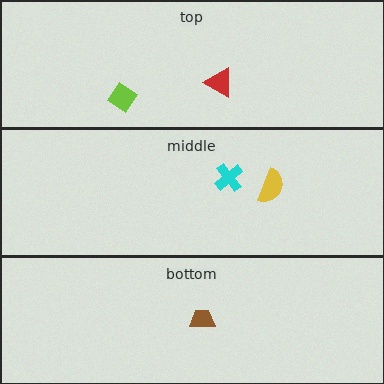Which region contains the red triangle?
The top region.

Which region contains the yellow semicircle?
The middle region.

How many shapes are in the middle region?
2.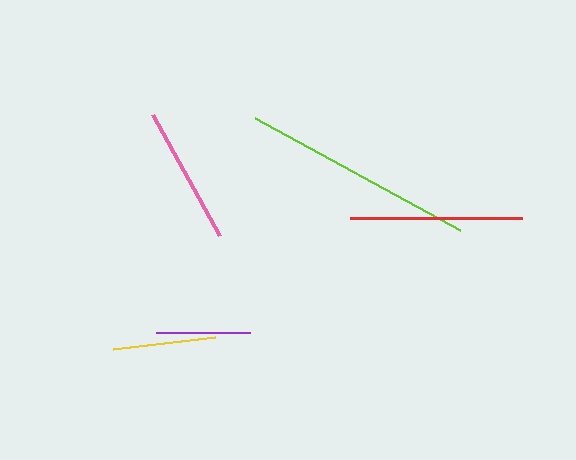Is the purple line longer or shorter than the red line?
The red line is longer than the purple line.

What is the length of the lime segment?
The lime segment is approximately 233 pixels long.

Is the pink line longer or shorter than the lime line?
The lime line is longer than the pink line.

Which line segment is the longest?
The lime line is the longest at approximately 233 pixels.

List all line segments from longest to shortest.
From longest to shortest: lime, red, pink, yellow, purple.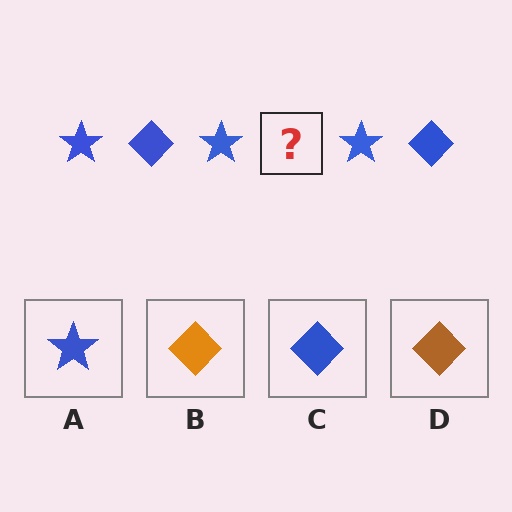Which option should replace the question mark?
Option C.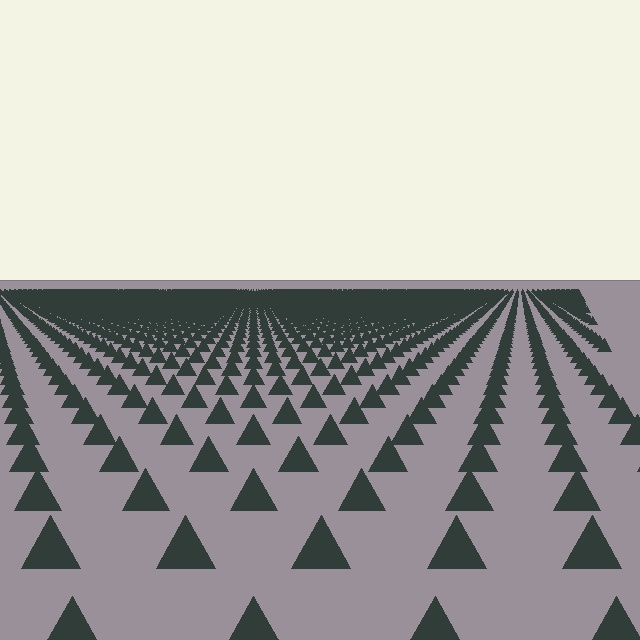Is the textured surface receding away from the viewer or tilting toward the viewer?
The surface is receding away from the viewer. Texture elements get smaller and denser toward the top.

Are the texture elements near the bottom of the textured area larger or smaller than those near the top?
Larger. Near the bottom, elements are closer to the viewer and appear at a bigger on-screen size.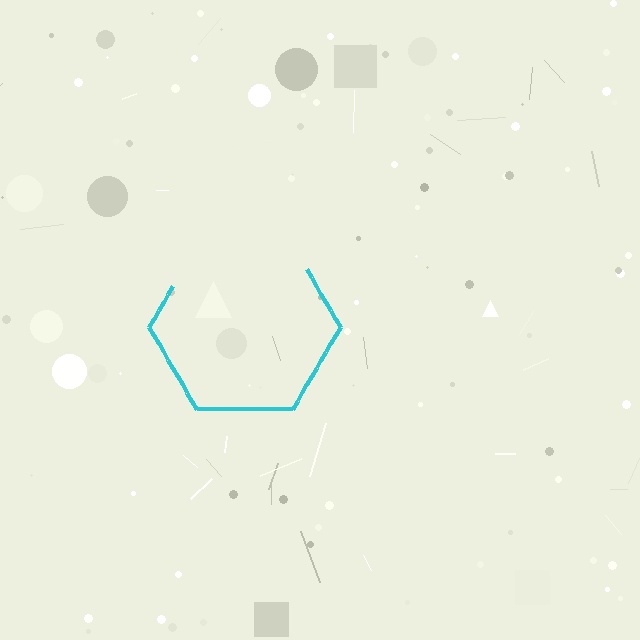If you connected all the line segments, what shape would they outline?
They would outline a hexagon.